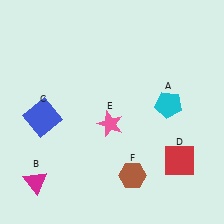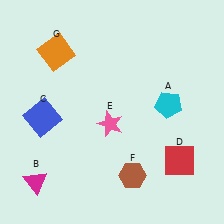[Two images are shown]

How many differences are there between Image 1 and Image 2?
There is 1 difference between the two images.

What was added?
An orange square (G) was added in Image 2.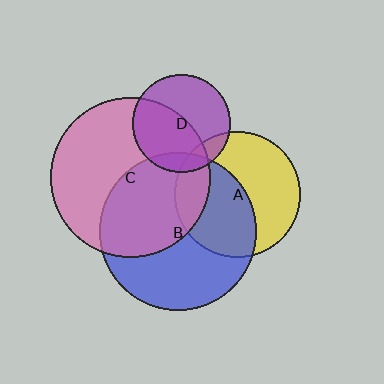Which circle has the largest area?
Circle C (pink).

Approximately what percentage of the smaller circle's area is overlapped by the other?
Approximately 15%.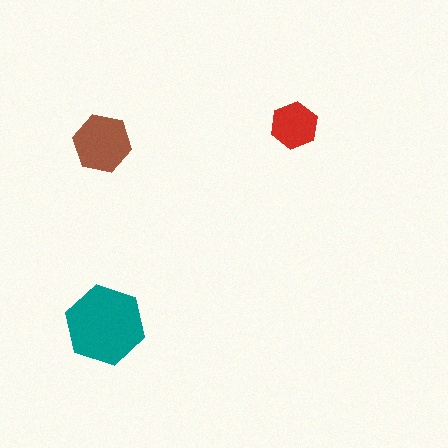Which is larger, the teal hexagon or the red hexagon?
The teal one.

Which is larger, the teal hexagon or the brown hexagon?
The teal one.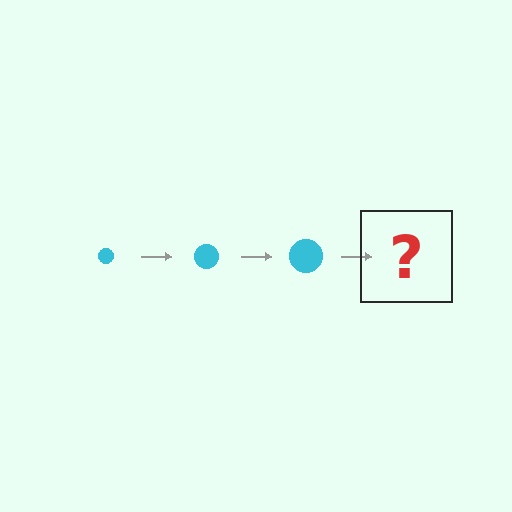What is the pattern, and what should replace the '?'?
The pattern is that the circle gets progressively larger each step. The '?' should be a cyan circle, larger than the previous one.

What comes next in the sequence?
The next element should be a cyan circle, larger than the previous one.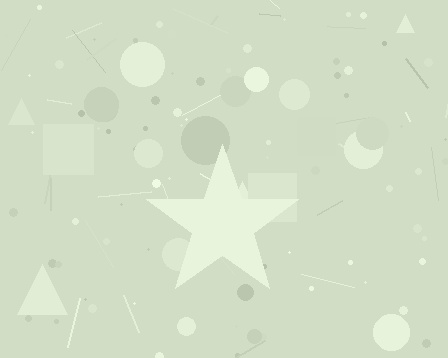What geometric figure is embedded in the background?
A star is embedded in the background.